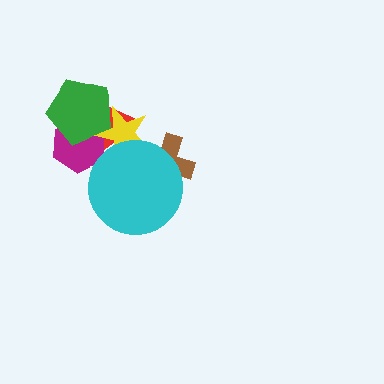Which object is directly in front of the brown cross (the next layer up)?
The yellow star is directly in front of the brown cross.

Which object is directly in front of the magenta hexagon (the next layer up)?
The yellow star is directly in front of the magenta hexagon.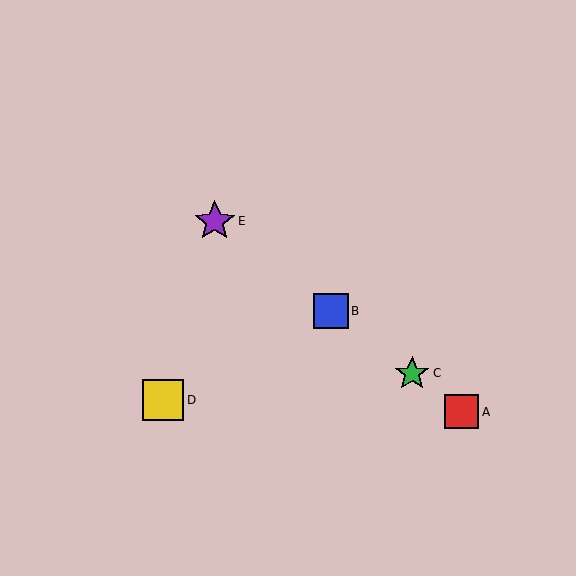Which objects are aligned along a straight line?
Objects A, B, C, E are aligned along a straight line.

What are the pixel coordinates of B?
Object B is at (331, 311).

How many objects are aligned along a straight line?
4 objects (A, B, C, E) are aligned along a straight line.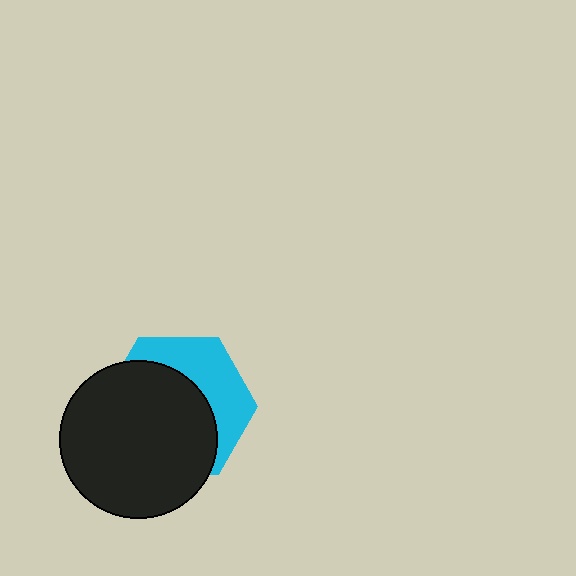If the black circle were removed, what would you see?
You would see the complete cyan hexagon.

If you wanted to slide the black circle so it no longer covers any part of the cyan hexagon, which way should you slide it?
Slide it toward the lower-left — that is the most direct way to separate the two shapes.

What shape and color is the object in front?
The object in front is a black circle.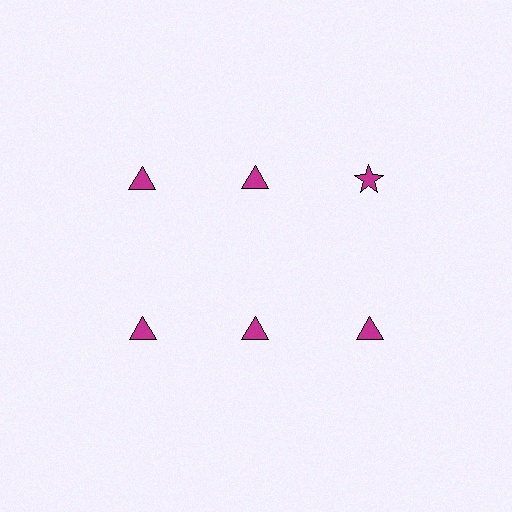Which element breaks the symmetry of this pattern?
The magenta star in the top row, center column breaks the symmetry. All other shapes are magenta triangles.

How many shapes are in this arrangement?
There are 6 shapes arranged in a grid pattern.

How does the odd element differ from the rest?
It has a different shape: star instead of triangle.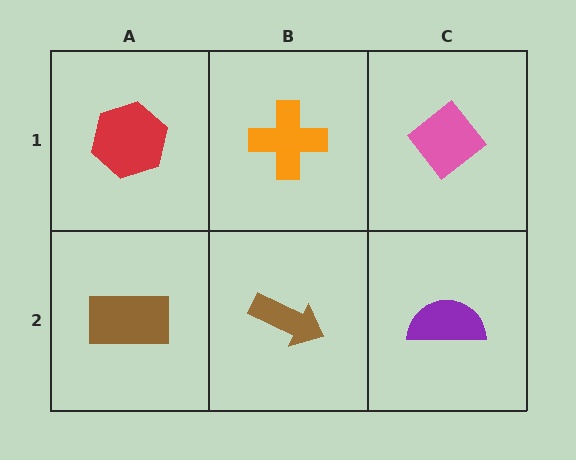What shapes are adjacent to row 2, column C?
A pink diamond (row 1, column C), a brown arrow (row 2, column B).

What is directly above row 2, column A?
A red hexagon.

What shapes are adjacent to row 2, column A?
A red hexagon (row 1, column A), a brown arrow (row 2, column B).